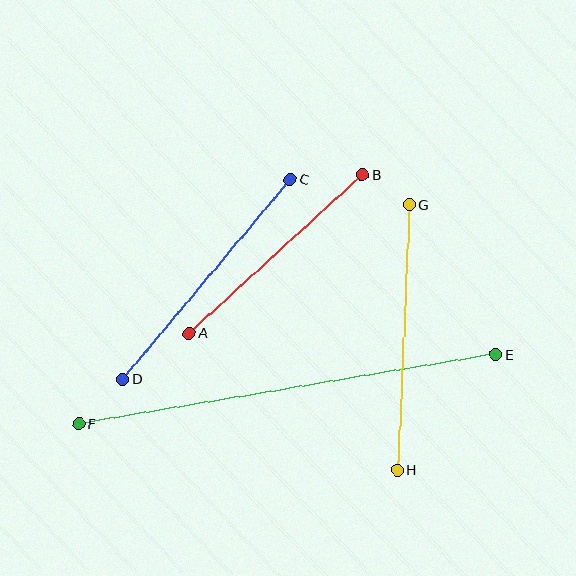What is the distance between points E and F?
The distance is approximately 422 pixels.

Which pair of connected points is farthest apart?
Points E and F are farthest apart.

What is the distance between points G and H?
The distance is approximately 266 pixels.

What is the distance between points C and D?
The distance is approximately 261 pixels.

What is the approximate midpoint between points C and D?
The midpoint is at approximately (206, 279) pixels.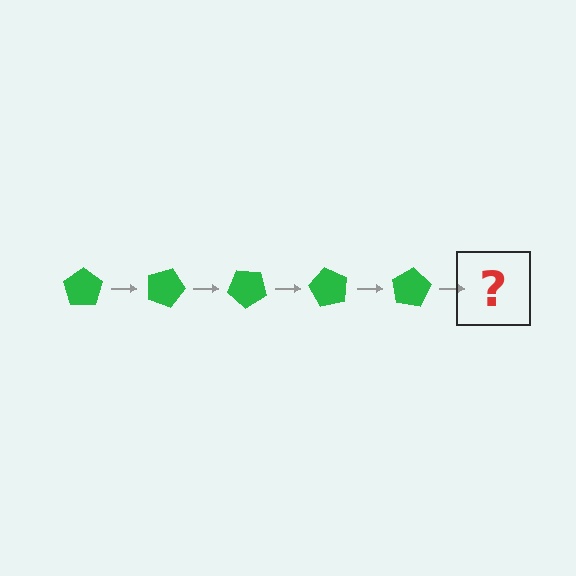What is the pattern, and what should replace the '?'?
The pattern is that the pentagon rotates 20 degrees each step. The '?' should be a green pentagon rotated 100 degrees.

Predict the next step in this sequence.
The next step is a green pentagon rotated 100 degrees.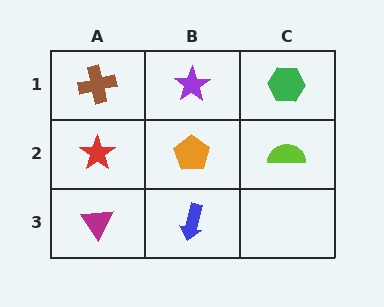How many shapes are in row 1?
3 shapes.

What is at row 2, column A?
A red star.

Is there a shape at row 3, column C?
No, that cell is empty.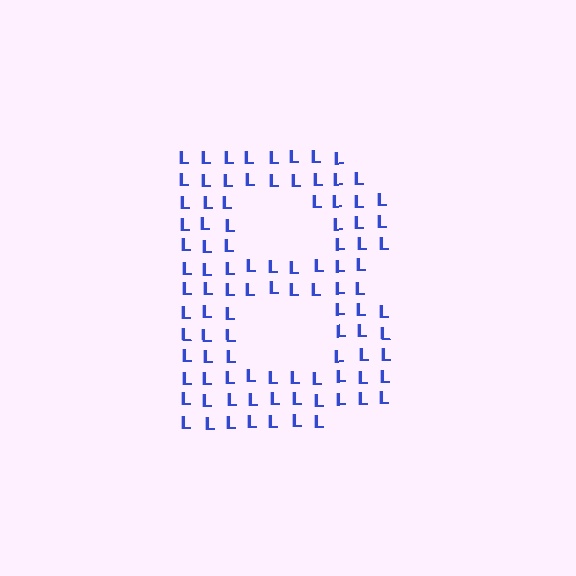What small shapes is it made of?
It is made of small letter L's.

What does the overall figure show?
The overall figure shows the letter B.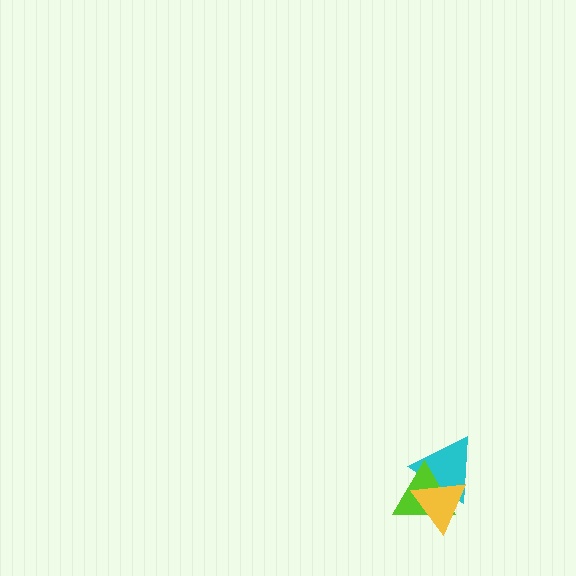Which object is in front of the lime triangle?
The yellow triangle is in front of the lime triangle.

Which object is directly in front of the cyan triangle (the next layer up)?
The lime triangle is directly in front of the cyan triangle.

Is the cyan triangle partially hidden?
Yes, it is partially covered by another shape.